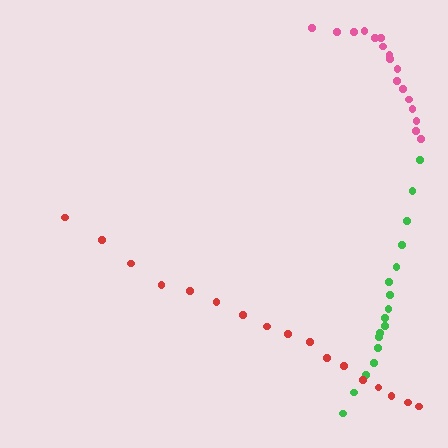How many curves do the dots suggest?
There are 3 distinct paths.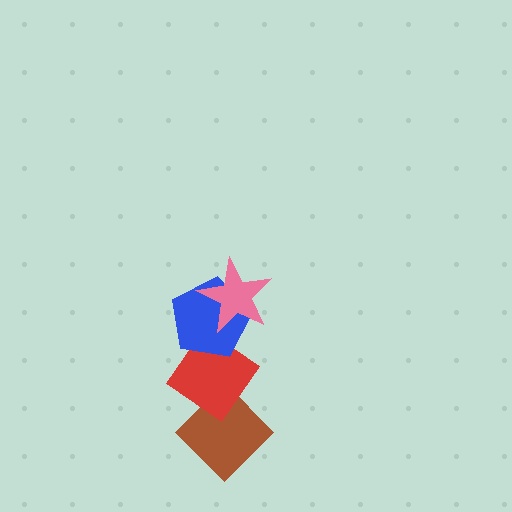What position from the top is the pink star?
The pink star is 1st from the top.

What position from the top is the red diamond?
The red diamond is 3rd from the top.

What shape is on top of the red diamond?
The blue pentagon is on top of the red diamond.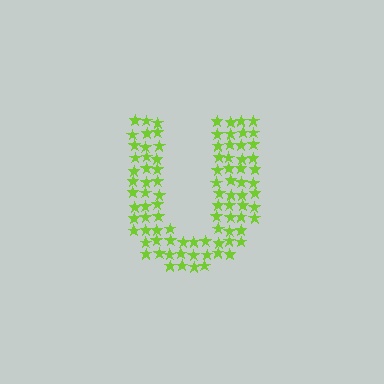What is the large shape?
The large shape is the letter U.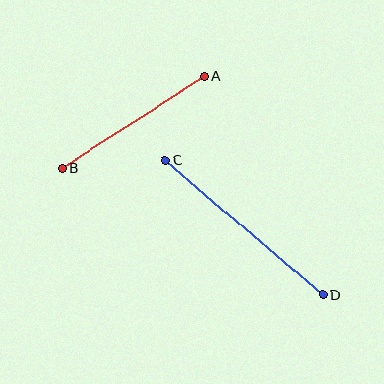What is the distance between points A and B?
The distance is approximately 170 pixels.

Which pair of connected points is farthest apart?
Points C and D are farthest apart.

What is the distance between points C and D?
The distance is approximately 206 pixels.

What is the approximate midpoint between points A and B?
The midpoint is at approximately (133, 122) pixels.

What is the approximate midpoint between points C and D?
The midpoint is at approximately (244, 228) pixels.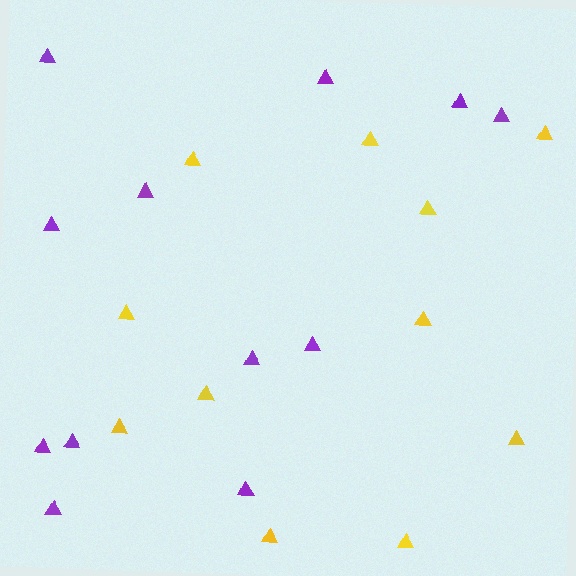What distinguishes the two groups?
There are 2 groups: one group of purple triangles (12) and one group of yellow triangles (11).